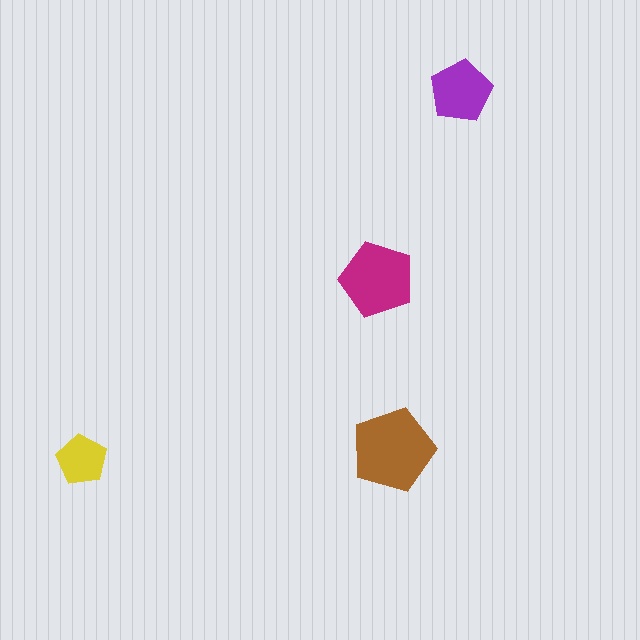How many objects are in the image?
There are 4 objects in the image.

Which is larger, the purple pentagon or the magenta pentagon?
The magenta one.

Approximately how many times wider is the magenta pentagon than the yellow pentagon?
About 1.5 times wider.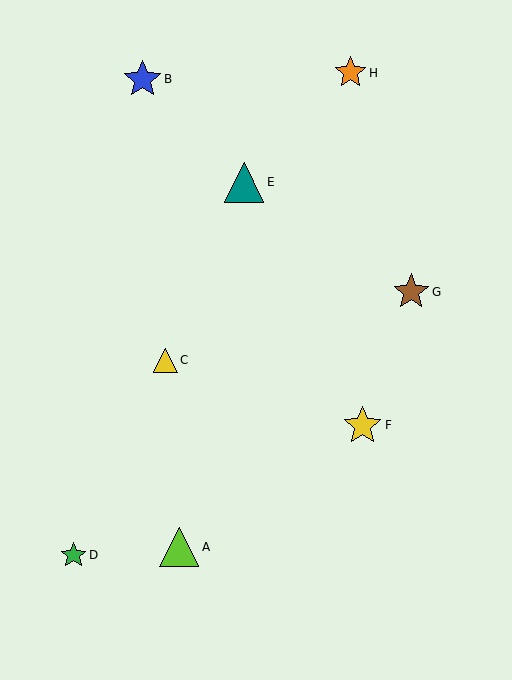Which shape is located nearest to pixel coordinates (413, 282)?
The brown star (labeled G) at (411, 292) is nearest to that location.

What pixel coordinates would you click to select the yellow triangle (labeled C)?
Click at (165, 360) to select the yellow triangle C.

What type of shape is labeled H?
Shape H is an orange star.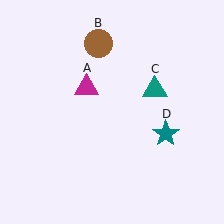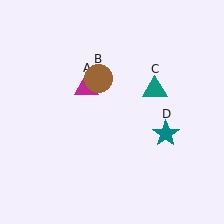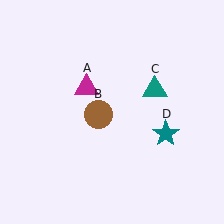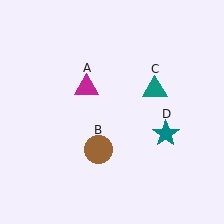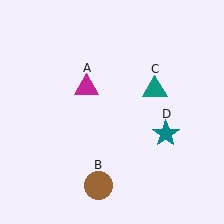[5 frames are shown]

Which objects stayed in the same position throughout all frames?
Magenta triangle (object A) and teal triangle (object C) and teal star (object D) remained stationary.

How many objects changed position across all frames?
1 object changed position: brown circle (object B).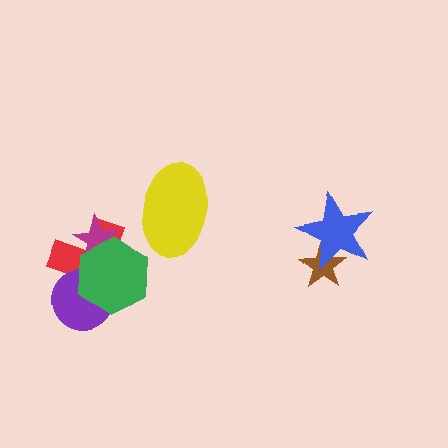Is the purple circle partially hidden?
Yes, it is partially covered by another shape.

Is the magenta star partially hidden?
Yes, it is partially covered by another shape.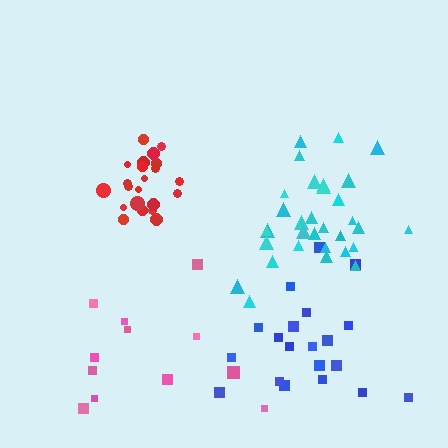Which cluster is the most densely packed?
Red.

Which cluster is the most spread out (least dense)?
Pink.